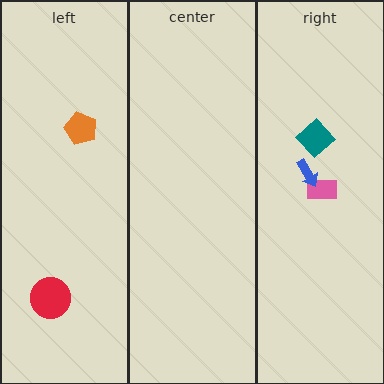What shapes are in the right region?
The pink rectangle, the blue arrow, the teal diamond.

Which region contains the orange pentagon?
The left region.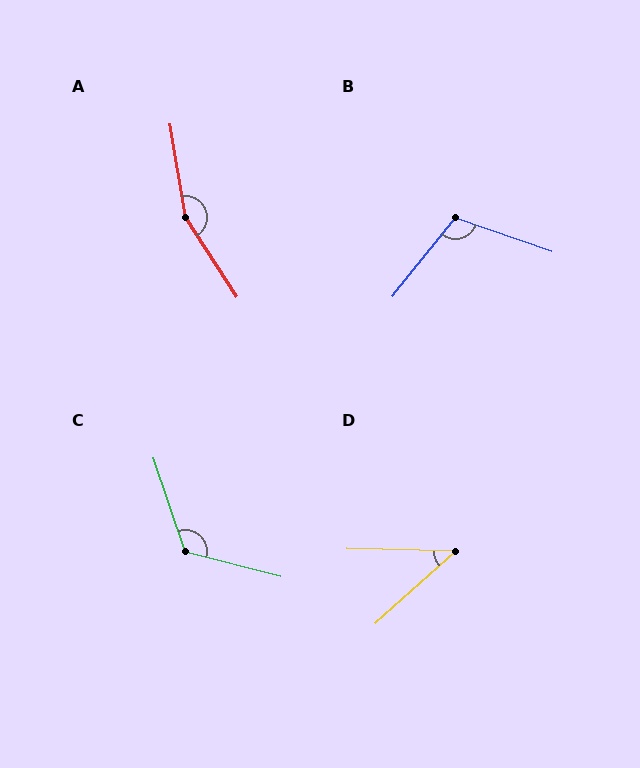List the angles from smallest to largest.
D (43°), B (110°), C (123°), A (157°).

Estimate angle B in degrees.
Approximately 110 degrees.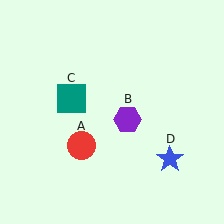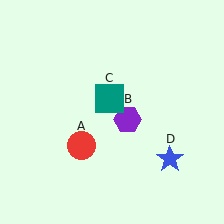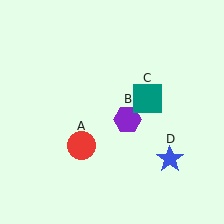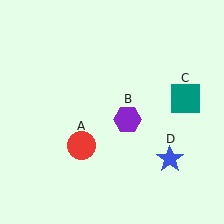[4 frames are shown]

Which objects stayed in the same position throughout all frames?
Red circle (object A) and purple hexagon (object B) and blue star (object D) remained stationary.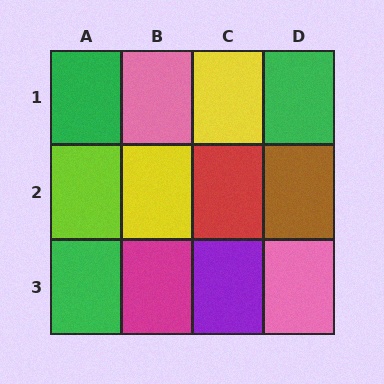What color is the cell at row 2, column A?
Lime.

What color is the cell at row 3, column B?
Magenta.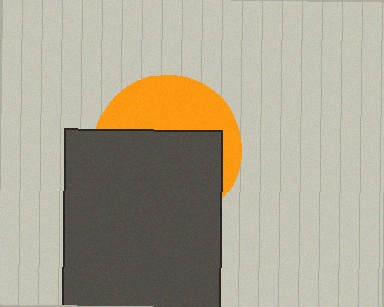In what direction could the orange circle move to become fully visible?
The orange circle could move up. That would shift it out from behind the dark gray rectangle entirely.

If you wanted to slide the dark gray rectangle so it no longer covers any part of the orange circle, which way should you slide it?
Slide it down — that is the most direct way to separate the two shapes.